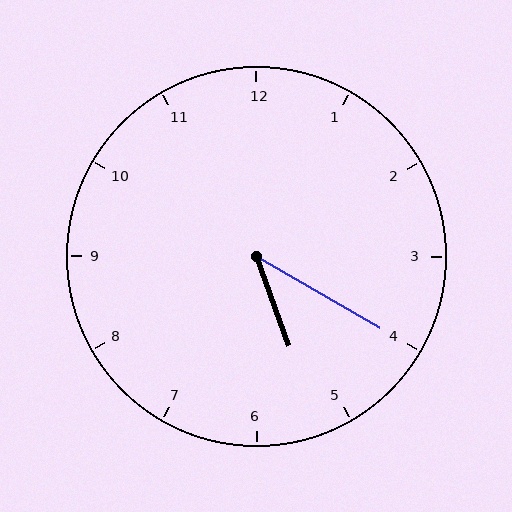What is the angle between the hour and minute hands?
Approximately 40 degrees.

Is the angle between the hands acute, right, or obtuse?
It is acute.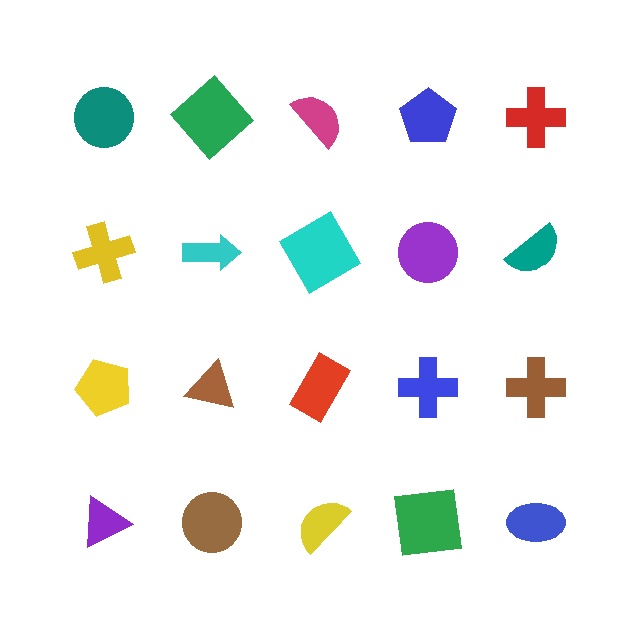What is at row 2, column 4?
A purple circle.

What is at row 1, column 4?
A blue pentagon.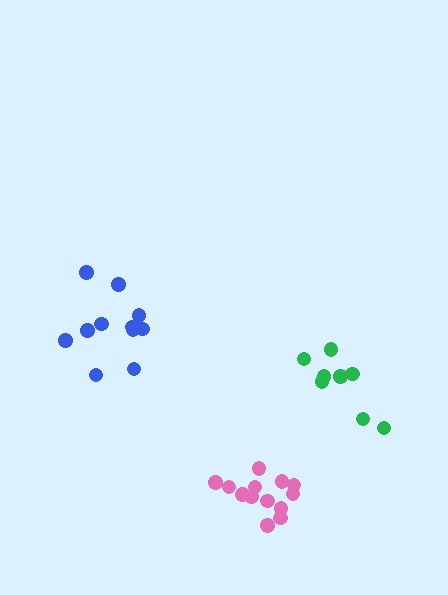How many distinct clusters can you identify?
There are 3 distinct clusters.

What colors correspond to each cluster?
The clusters are colored: blue, pink, green.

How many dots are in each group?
Group 1: 11 dots, Group 2: 13 dots, Group 3: 8 dots (32 total).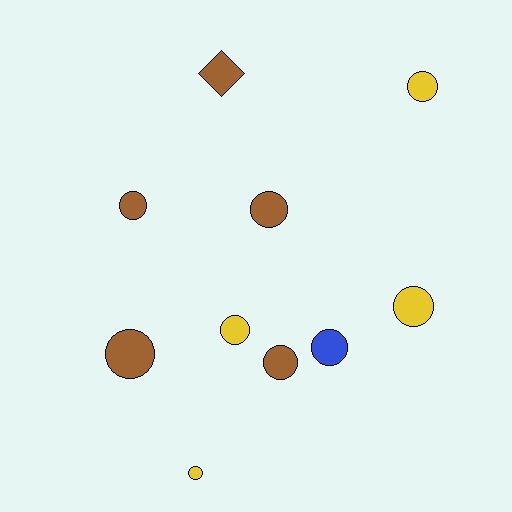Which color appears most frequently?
Brown, with 5 objects.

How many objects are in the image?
There are 10 objects.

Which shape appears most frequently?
Circle, with 9 objects.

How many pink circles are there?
There are no pink circles.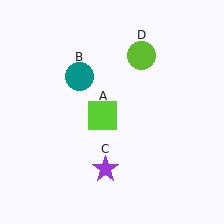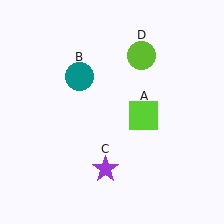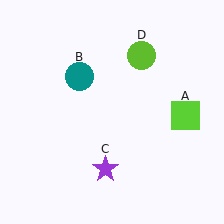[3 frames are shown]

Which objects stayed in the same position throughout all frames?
Teal circle (object B) and purple star (object C) and lime circle (object D) remained stationary.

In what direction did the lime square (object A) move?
The lime square (object A) moved right.